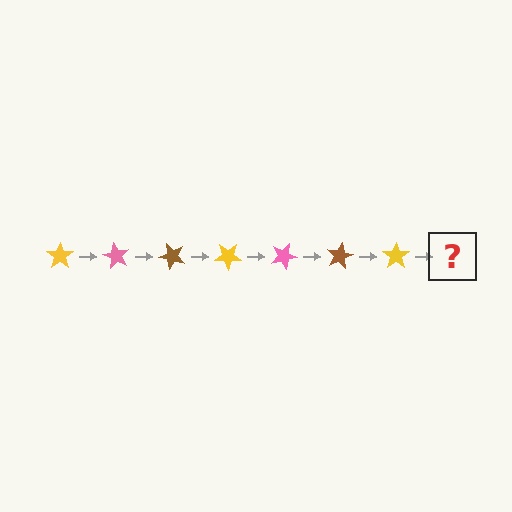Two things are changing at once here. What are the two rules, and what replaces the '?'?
The two rules are that it rotates 60 degrees each step and the color cycles through yellow, pink, and brown. The '?' should be a pink star, rotated 420 degrees from the start.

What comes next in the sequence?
The next element should be a pink star, rotated 420 degrees from the start.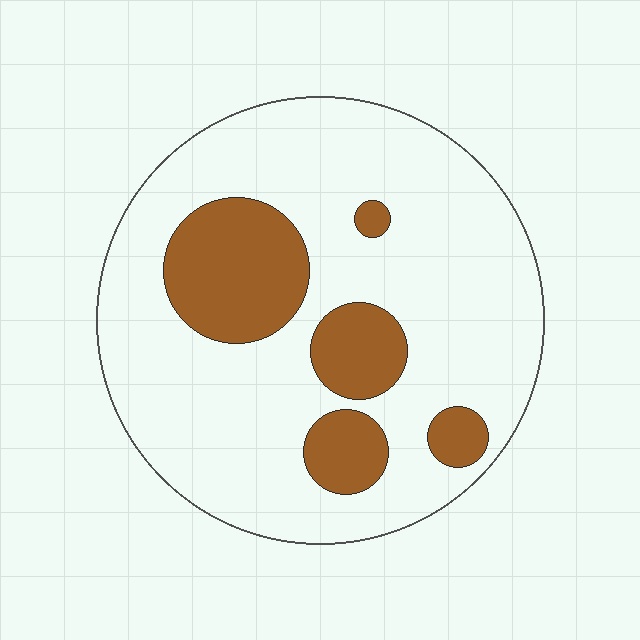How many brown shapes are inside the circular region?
5.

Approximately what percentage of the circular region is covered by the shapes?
Approximately 20%.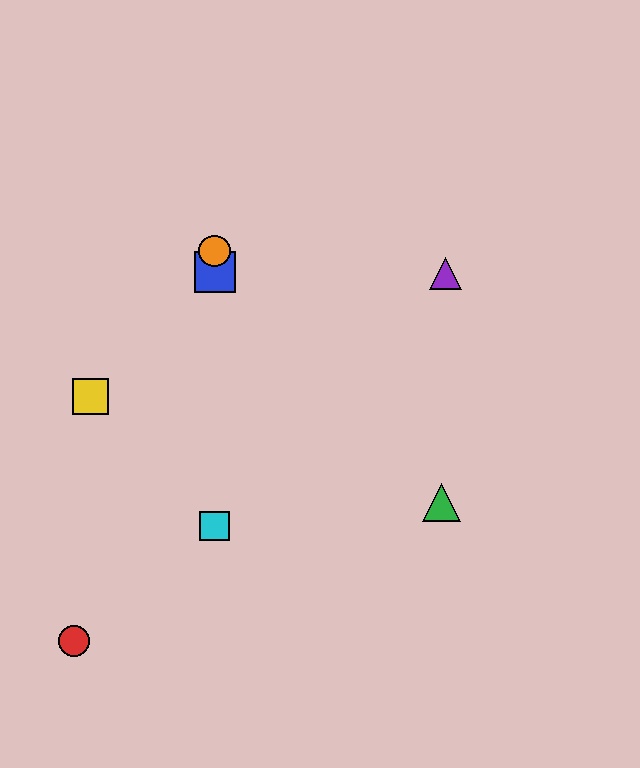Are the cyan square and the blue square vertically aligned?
Yes, both are at x≈215.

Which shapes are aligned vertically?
The blue square, the orange circle, the cyan square are aligned vertically.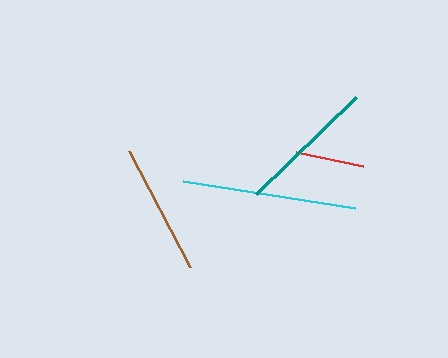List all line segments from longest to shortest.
From longest to shortest: cyan, teal, brown, red.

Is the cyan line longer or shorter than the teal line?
The cyan line is longer than the teal line.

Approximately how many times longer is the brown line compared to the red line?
The brown line is approximately 1.9 times the length of the red line.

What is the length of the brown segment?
The brown segment is approximately 131 pixels long.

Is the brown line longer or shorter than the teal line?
The teal line is longer than the brown line.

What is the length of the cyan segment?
The cyan segment is approximately 174 pixels long.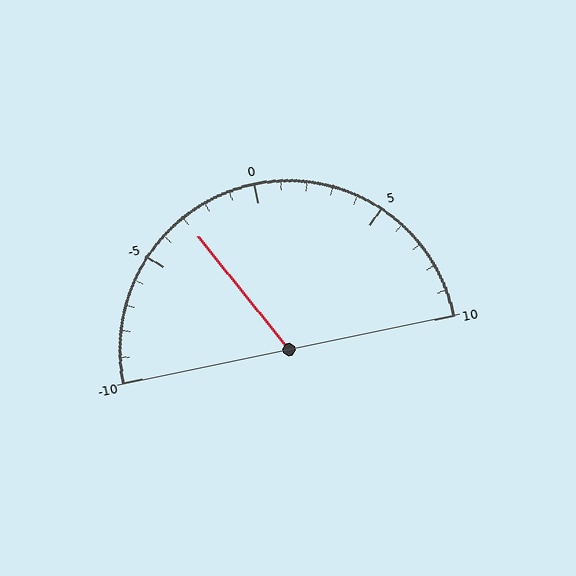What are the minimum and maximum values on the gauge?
The gauge ranges from -10 to 10.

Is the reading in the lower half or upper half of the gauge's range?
The reading is in the lower half of the range (-10 to 10).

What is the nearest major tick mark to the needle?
The nearest major tick mark is -5.